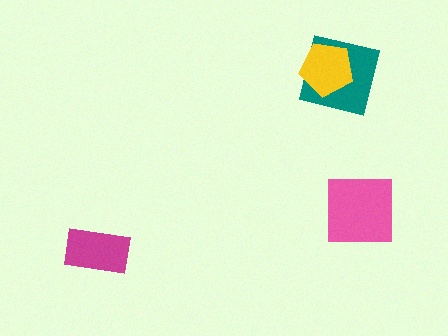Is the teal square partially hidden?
Yes, it is partially covered by another shape.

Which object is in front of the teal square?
The yellow pentagon is in front of the teal square.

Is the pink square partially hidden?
No, no other shape covers it.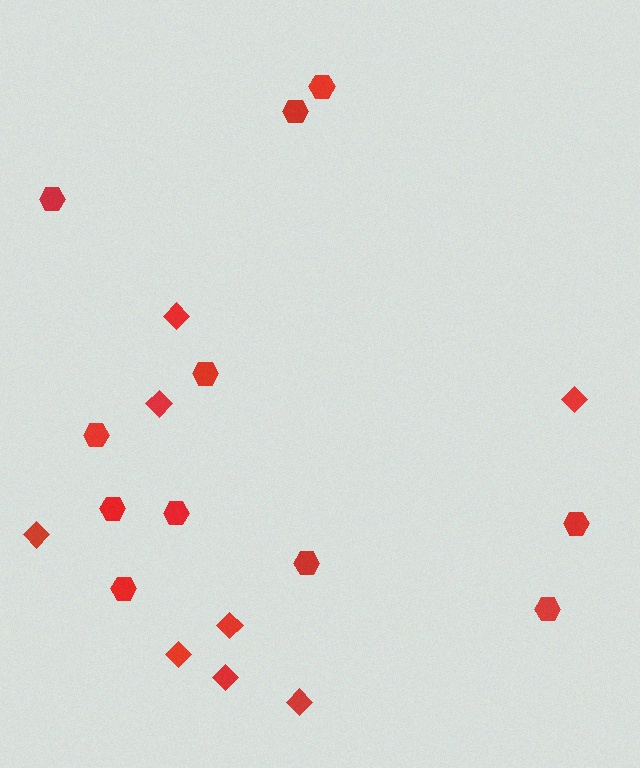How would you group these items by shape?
There are 2 groups: one group of hexagons (11) and one group of diamonds (8).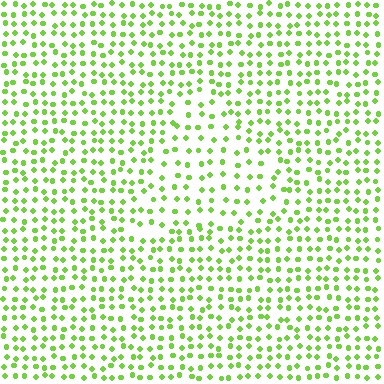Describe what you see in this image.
The image contains small lime elements arranged at two different densities. A triangle-shaped region is visible where the elements are less densely packed than the surrounding area.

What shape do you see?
I see a triangle.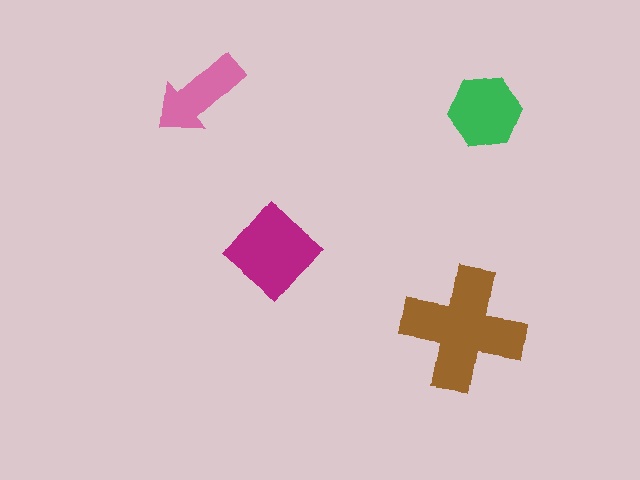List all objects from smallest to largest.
The pink arrow, the green hexagon, the magenta diamond, the brown cross.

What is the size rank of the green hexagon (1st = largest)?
3rd.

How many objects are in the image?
There are 4 objects in the image.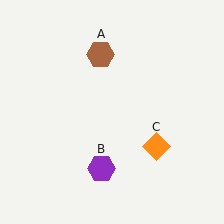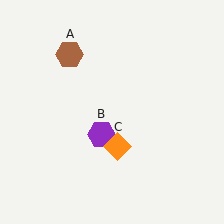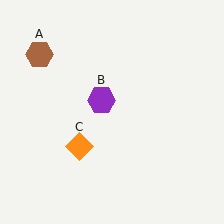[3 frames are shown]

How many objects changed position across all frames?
3 objects changed position: brown hexagon (object A), purple hexagon (object B), orange diamond (object C).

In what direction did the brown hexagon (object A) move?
The brown hexagon (object A) moved left.